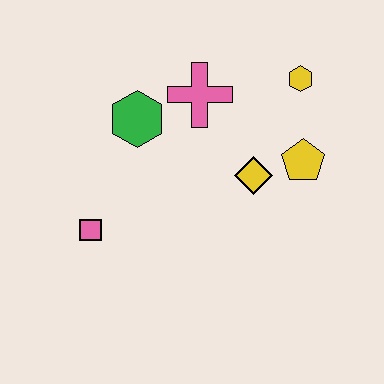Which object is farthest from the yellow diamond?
The pink square is farthest from the yellow diamond.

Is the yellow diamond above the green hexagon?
No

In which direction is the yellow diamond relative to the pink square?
The yellow diamond is to the right of the pink square.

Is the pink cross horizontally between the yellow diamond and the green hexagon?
Yes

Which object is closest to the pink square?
The green hexagon is closest to the pink square.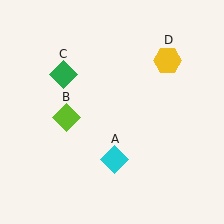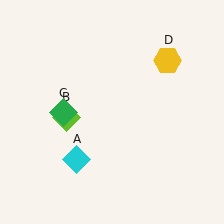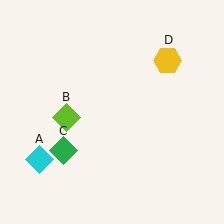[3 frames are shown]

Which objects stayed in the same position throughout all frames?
Lime diamond (object B) and yellow hexagon (object D) remained stationary.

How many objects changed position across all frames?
2 objects changed position: cyan diamond (object A), green diamond (object C).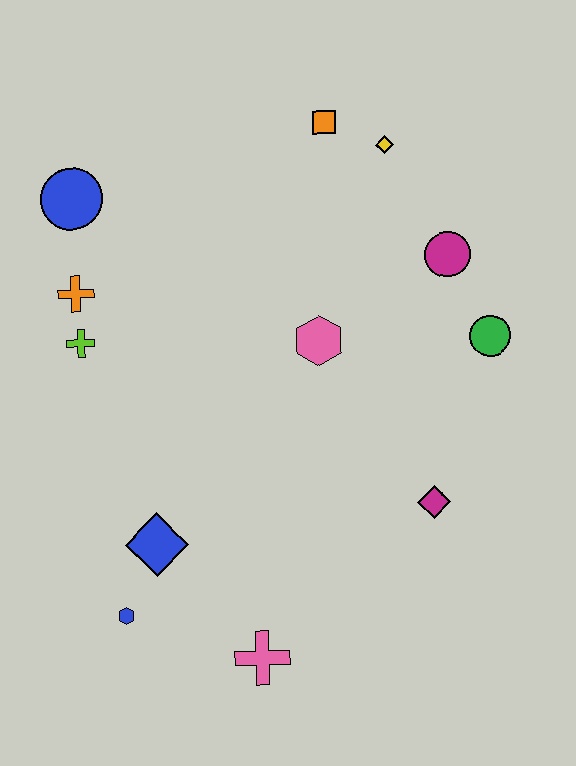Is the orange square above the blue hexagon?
Yes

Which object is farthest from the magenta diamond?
The blue circle is farthest from the magenta diamond.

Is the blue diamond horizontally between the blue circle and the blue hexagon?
No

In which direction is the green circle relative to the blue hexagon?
The green circle is to the right of the blue hexagon.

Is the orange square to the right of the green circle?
No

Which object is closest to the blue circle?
The orange cross is closest to the blue circle.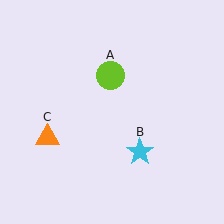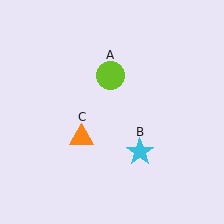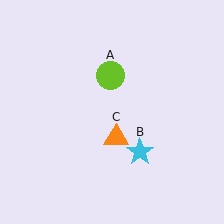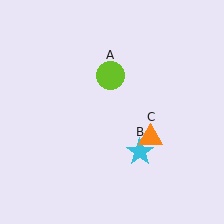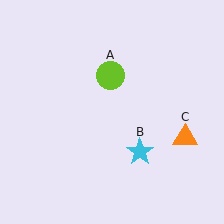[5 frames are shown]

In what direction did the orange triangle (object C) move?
The orange triangle (object C) moved right.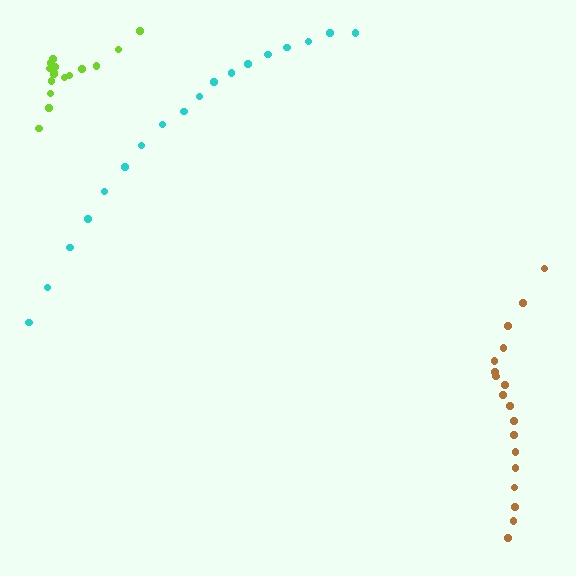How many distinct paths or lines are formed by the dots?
There are 3 distinct paths.